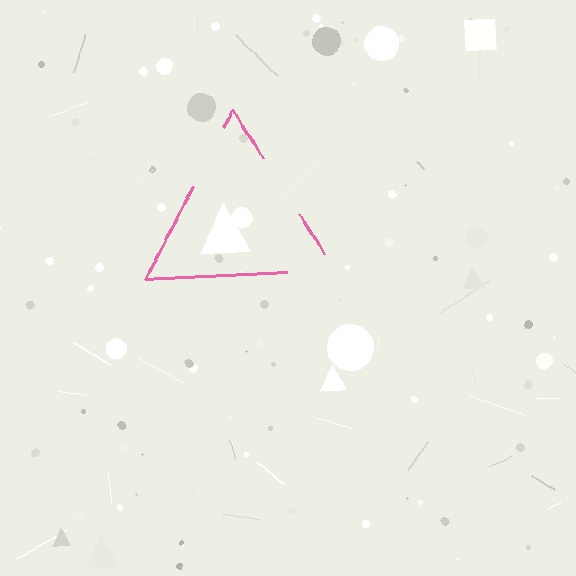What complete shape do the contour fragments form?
The contour fragments form a triangle.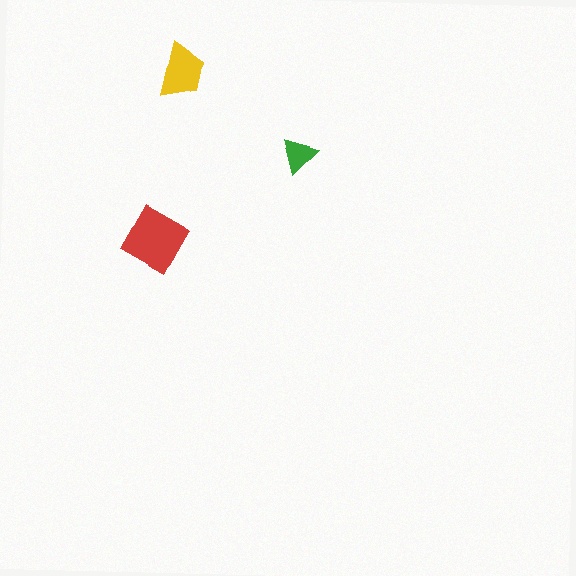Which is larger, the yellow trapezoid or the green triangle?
The yellow trapezoid.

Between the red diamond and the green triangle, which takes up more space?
The red diamond.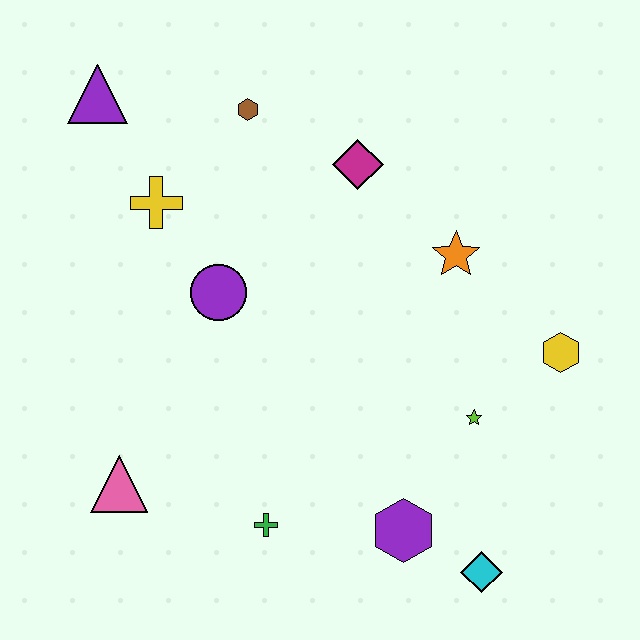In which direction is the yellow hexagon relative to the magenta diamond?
The yellow hexagon is to the right of the magenta diamond.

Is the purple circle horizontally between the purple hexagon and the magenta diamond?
No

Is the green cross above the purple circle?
No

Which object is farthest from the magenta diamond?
The cyan diamond is farthest from the magenta diamond.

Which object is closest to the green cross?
The purple hexagon is closest to the green cross.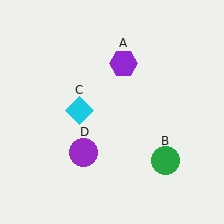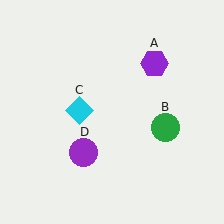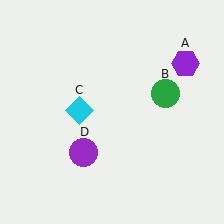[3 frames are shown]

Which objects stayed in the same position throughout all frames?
Cyan diamond (object C) and purple circle (object D) remained stationary.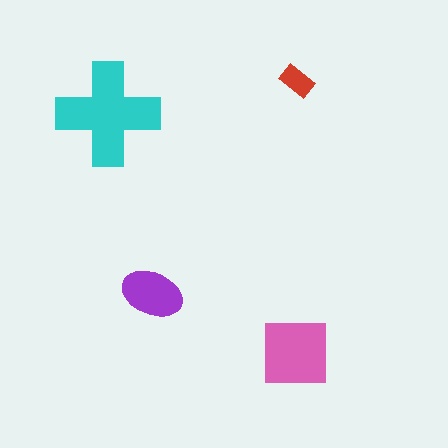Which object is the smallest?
The red rectangle.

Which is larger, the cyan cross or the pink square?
The cyan cross.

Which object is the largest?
The cyan cross.